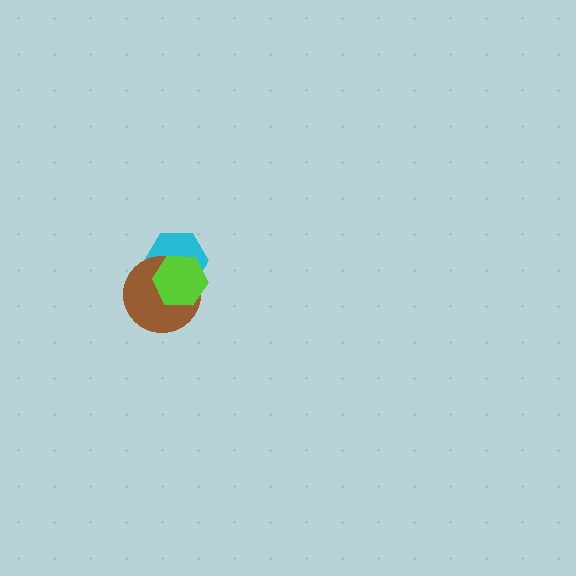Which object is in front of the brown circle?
The lime hexagon is in front of the brown circle.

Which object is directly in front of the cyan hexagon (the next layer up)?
The brown circle is directly in front of the cyan hexagon.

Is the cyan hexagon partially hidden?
Yes, it is partially covered by another shape.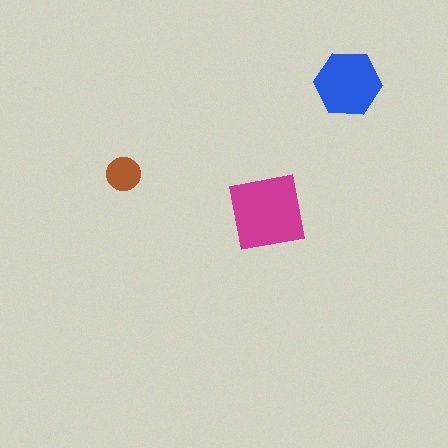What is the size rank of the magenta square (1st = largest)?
1st.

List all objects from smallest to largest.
The brown circle, the blue hexagon, the magenta square.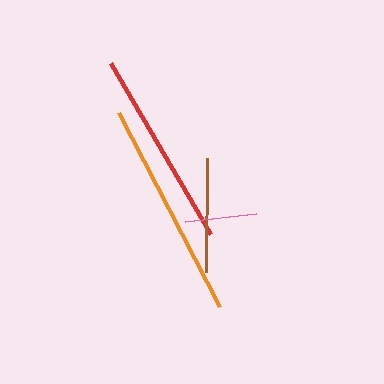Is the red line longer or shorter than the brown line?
The red line is longer than the brown line.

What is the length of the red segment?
The red segment is approximately 198 pixels long.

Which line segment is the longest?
The orange line is the longest at approximately 218 pixels.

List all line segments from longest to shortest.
From longest to shortest: orange, red, brown, pink.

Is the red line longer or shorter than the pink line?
The red line is longer than the pink line.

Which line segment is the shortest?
The pink line is the shortest at approximately 72 pixels.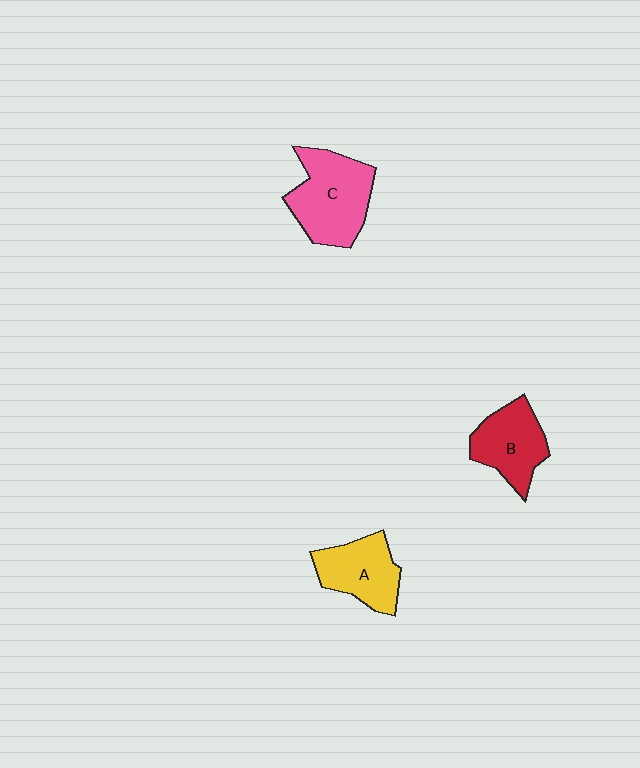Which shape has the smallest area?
Shape B (red).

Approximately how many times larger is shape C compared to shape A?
Approximately 1.3 times.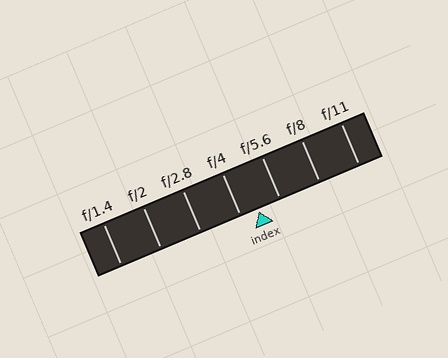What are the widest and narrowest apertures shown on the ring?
The widest aperture shown is f/1.4 and the narrowest is f/11.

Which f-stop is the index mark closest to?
The index mark is closest to f/4.